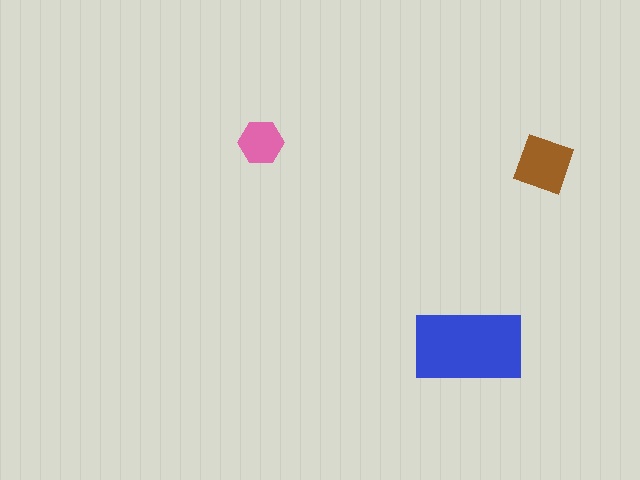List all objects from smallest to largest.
The pink hexagon, the brown square, the blue rectangle.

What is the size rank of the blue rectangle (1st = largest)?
1st.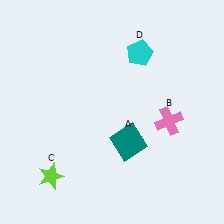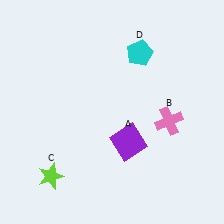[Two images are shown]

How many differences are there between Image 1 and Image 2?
There is 1 difference between the two images.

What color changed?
The square (A) changed from teal in Image 1 to purple in Image 2.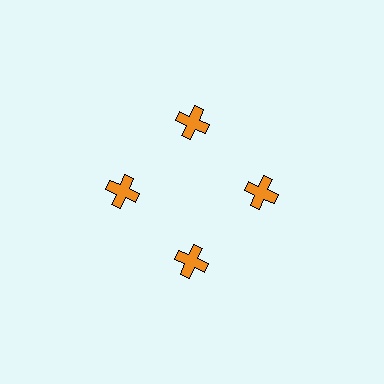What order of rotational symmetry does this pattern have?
This pattern has 4-fold rotational symmetry.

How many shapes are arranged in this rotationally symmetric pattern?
There are 4 shapes, arranged in 4 groups of 1.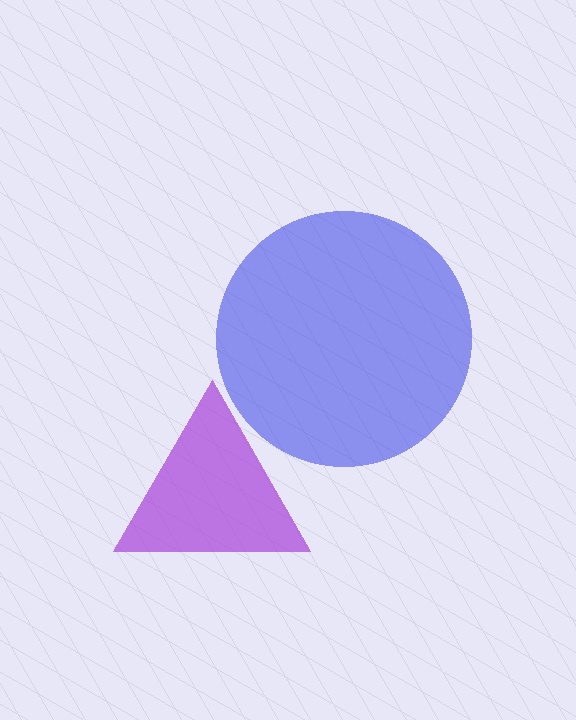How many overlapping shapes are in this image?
There are 2 overlapping shapes in the image.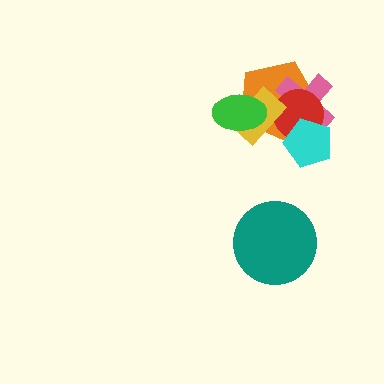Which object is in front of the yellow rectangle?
The green ellipse is in front of the yellow rectangle.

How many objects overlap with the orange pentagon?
5 objects overlap with the orange pentagon.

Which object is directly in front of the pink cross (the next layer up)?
The red circle is directly in front of the pink cross.